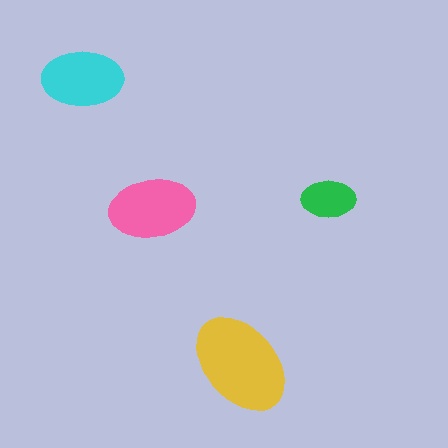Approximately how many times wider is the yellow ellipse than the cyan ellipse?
About 1.5 times wider.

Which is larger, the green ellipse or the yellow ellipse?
The yellow one.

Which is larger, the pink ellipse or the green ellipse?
The pink one.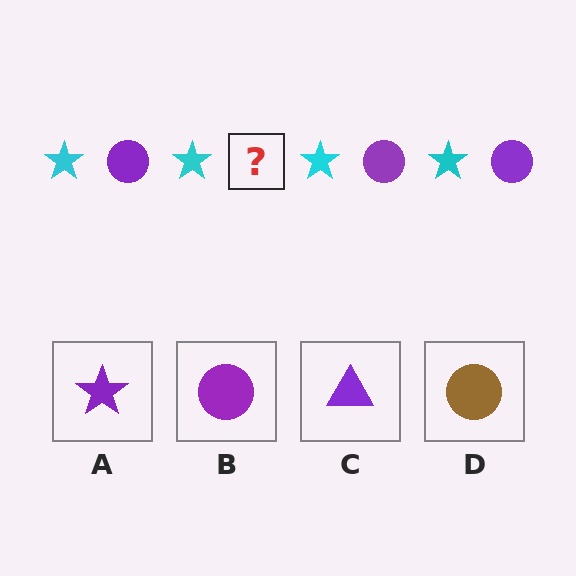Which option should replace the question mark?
Option B.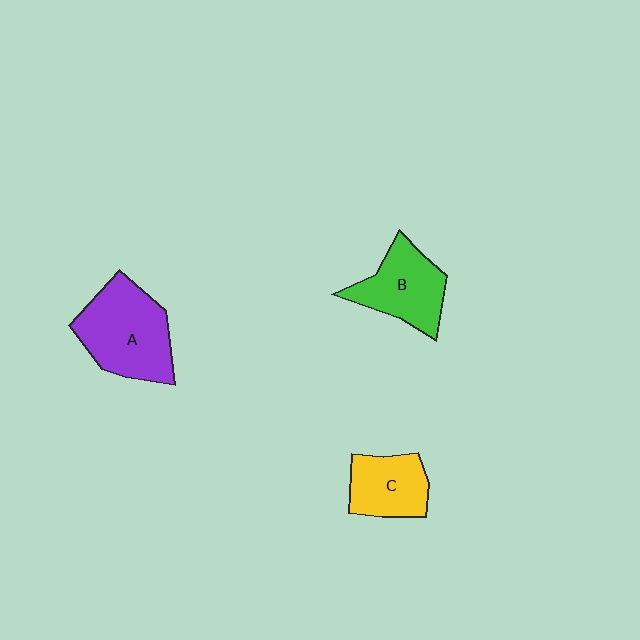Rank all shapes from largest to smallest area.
From largest to smallest: A (purple), B (green), C (yellow).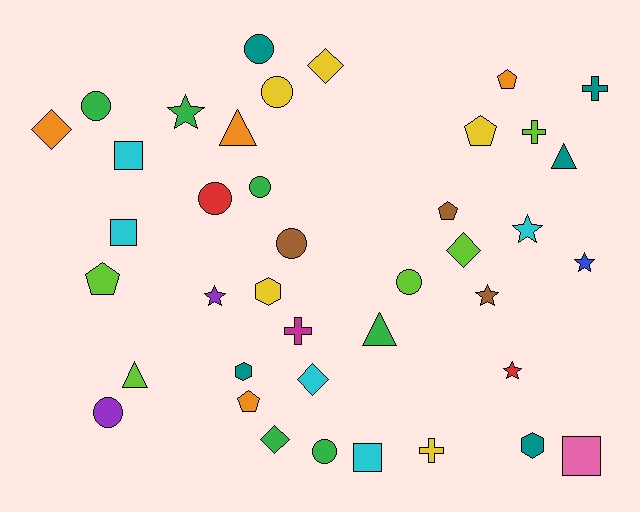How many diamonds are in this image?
There are 5 diamonds.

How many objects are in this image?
There are 40 objects.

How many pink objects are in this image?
There is 1 pink object.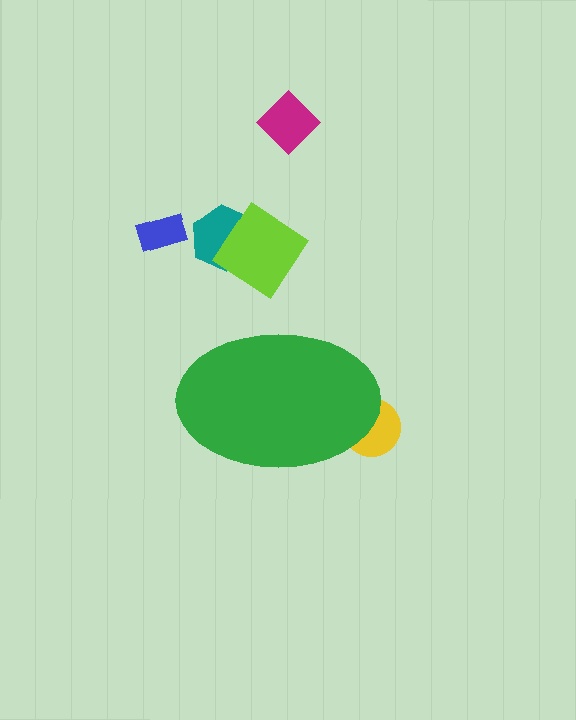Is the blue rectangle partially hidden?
No, the blue rectangle is fully visible.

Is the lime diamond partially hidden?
No, the lime diamond is fully visible.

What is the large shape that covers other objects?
A green ellipse.